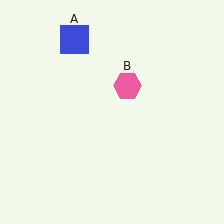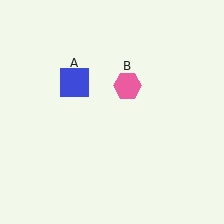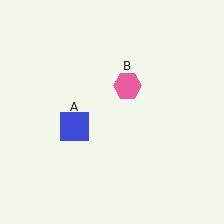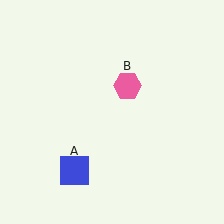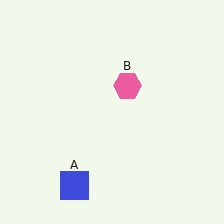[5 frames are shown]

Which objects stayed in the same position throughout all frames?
Pink hexagon (object B) remained stationary.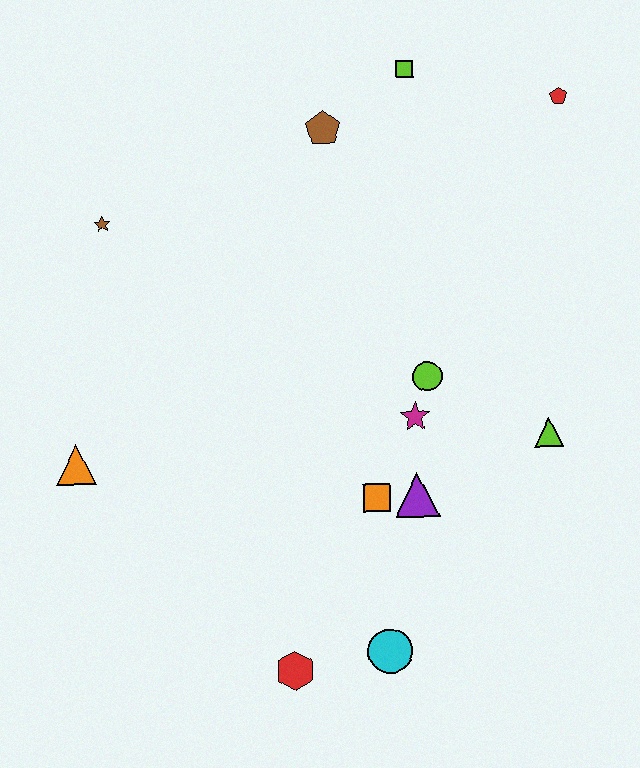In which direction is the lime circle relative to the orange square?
The lime circle is above the orange square.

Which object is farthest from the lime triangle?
The brown star is farthest from the lime triangle.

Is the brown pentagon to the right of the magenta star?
No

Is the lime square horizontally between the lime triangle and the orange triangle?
Yes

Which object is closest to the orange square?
The purple triangle is closest to the orange square.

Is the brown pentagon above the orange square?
Yes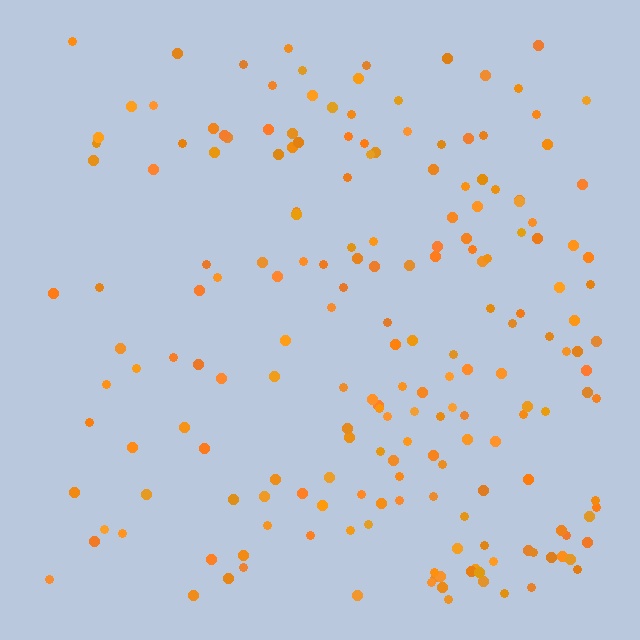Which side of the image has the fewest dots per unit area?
The left.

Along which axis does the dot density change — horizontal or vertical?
Horizontal.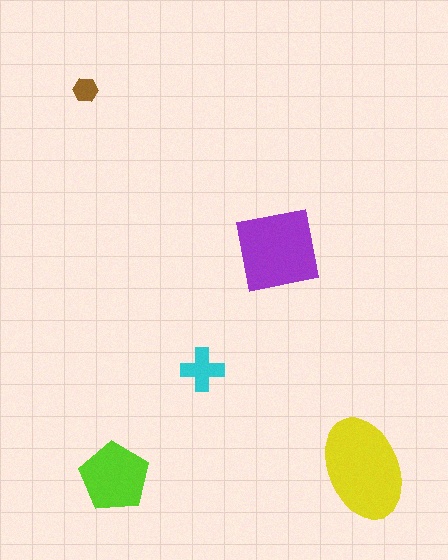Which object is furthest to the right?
The yellow ellipse is rightmost.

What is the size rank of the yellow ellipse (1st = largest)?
1st.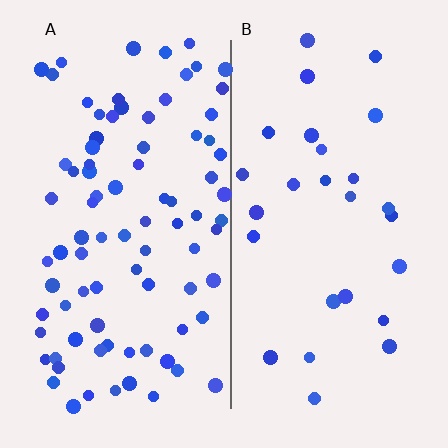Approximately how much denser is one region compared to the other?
Approximately 3.1× — region A over region B.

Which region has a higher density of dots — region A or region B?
A (the left).